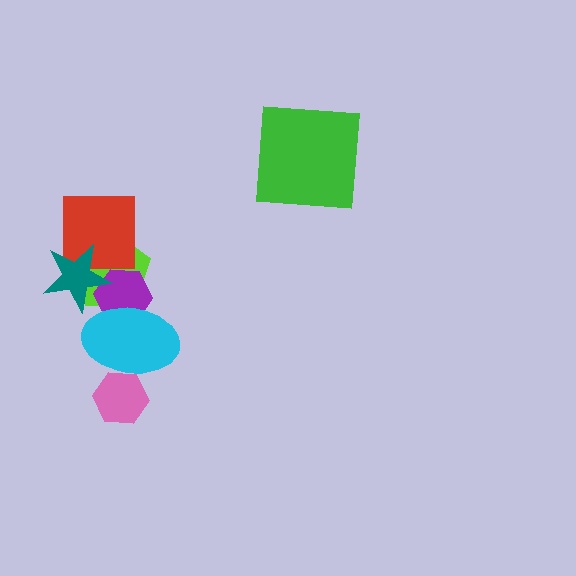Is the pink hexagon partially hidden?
Yes, it is partially covered by another shape.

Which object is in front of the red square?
The teal star is in front of the red square.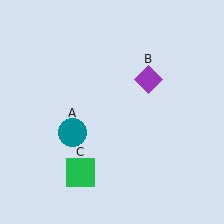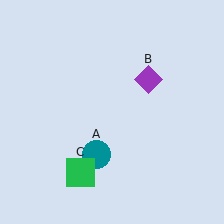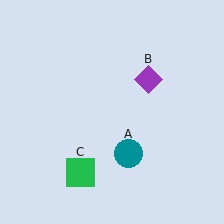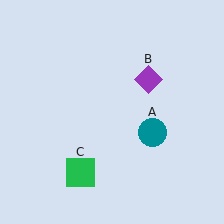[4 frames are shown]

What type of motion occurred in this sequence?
The teal circle (object A) rotated counterclockwise around the center of the scene.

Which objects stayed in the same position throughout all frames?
Purple diamond (object B) and green square (object C) remained stationary.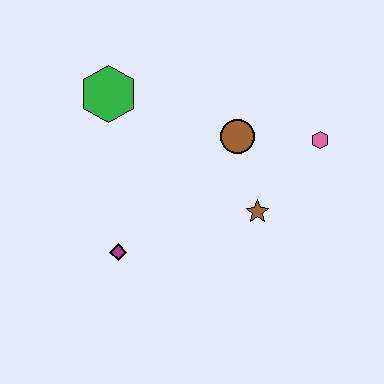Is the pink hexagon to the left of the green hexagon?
No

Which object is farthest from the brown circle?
The magenta diamond is farthest from the brown circle.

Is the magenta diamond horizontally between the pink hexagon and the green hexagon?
Yes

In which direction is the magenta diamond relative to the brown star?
The magenta diamond is to the left of the brown star.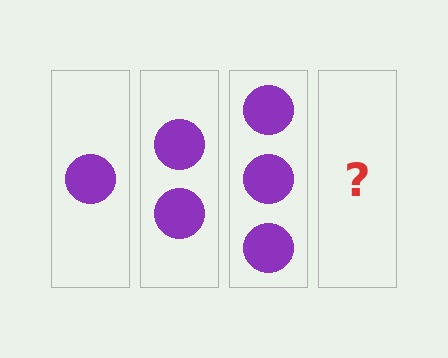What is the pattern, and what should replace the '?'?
The pattern is that each step adds one more circle. The '?' should be 4 circles.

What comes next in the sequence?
The next element should be 4 circles.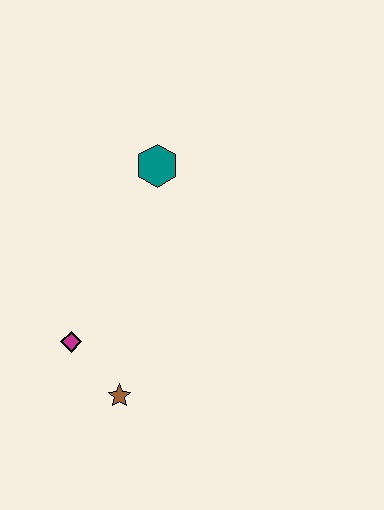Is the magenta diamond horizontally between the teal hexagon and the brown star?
No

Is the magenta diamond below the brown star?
No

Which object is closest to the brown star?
The magenta diamond is closest to the brown star.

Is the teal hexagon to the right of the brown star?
Yes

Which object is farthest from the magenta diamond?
The teal hexagon is farthest from the magenta diamond.